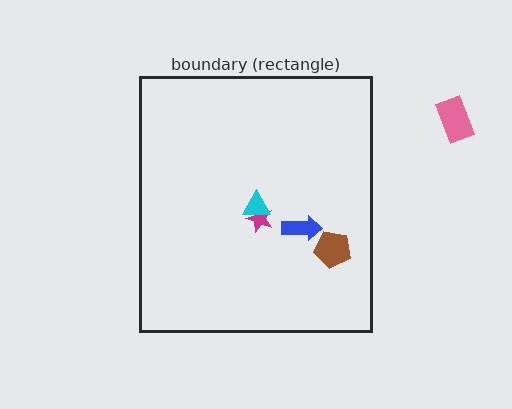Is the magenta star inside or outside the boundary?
Inside.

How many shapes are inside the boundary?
4 inside, 1 outside.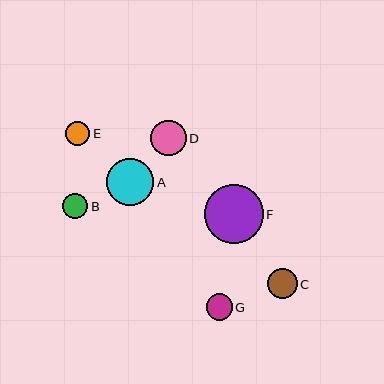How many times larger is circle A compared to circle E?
Circle A is approximately 2.0 times the size of circle E.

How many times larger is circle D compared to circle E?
Circle D is approximately 1.5 times the size of circle E.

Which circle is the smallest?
Circle E is the smallest with a size of approximately 24 pixels.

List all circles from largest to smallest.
From largest to smallest: F, A, D, C, G, B, E.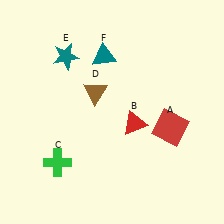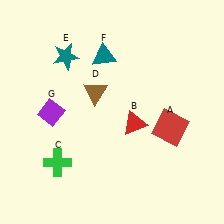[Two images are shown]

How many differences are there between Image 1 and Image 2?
There is 1 difference between the two images.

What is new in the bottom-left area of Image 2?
A purple diamond (G) was added in the bottom-left area of Image 2.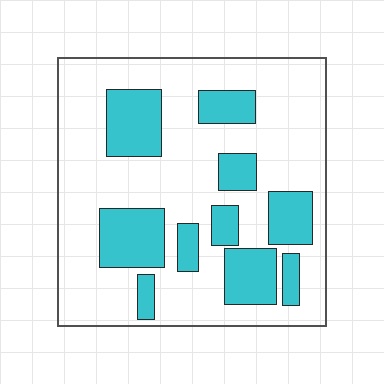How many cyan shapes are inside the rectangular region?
10.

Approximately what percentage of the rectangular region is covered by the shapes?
Approximately 30%.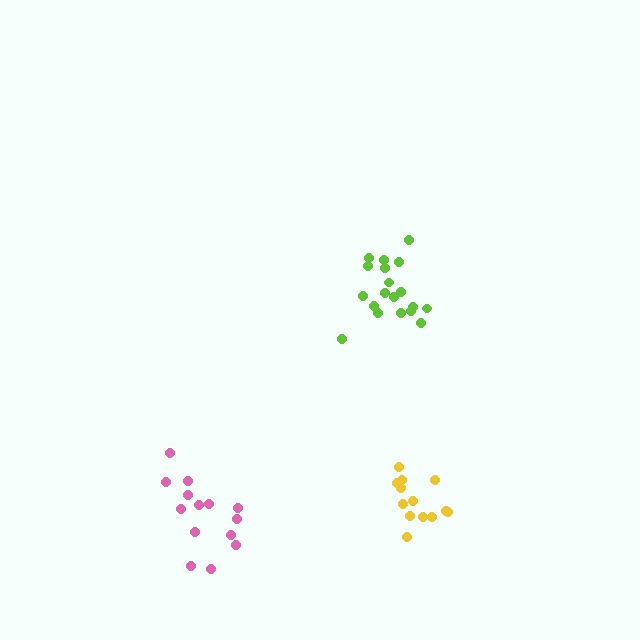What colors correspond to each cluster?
The clusters are colored: yellow, pink, lime.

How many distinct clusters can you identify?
There are 3 distinct clusters.